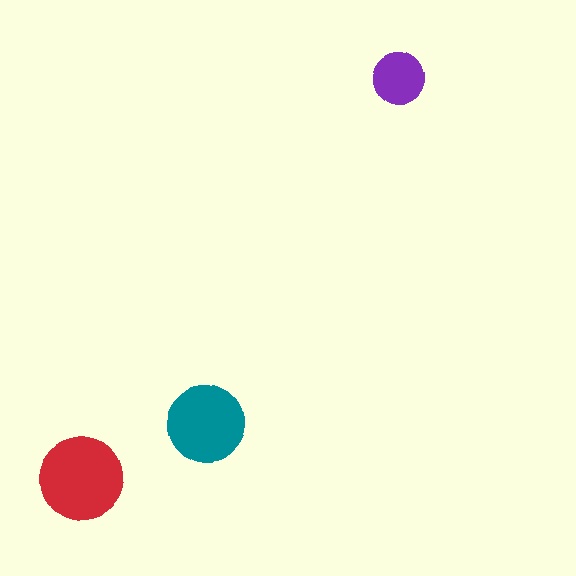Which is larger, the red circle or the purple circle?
The red one.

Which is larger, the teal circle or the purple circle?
The teal one.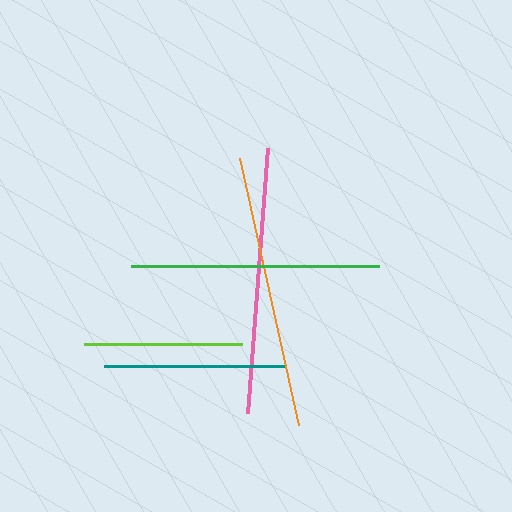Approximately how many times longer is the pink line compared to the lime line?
The pink line is approximately 1.7 times the length of the lime line.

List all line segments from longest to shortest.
From longest to shortest: orange, pink, green, teal, lime.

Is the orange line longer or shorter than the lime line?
The orange line is longer than the lime line.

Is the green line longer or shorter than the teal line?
The green line is longer than the teal line.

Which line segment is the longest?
The orange line is the longest at approximately 273 pixels.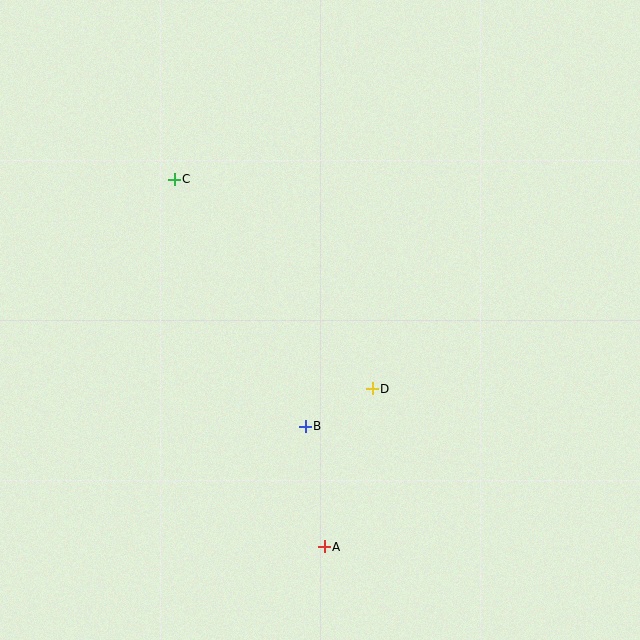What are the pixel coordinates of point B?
Point B is at (305, 426).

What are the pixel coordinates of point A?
Point A is at (324, 547).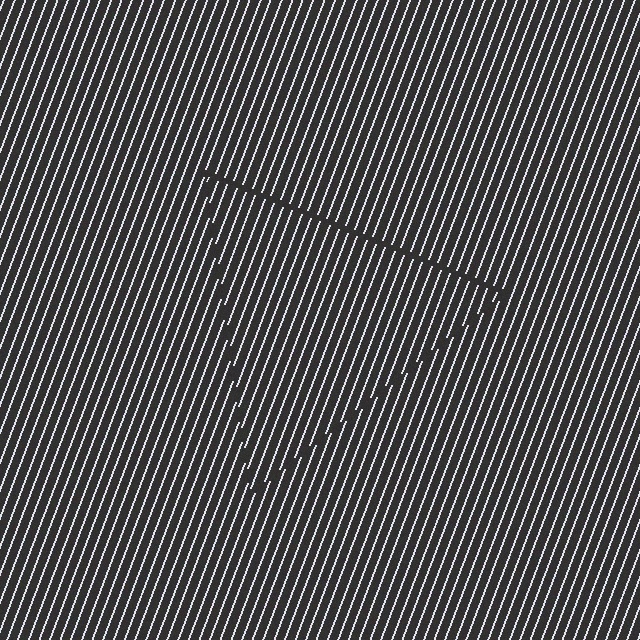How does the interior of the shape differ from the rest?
The interior of the shape contains the same grating, shifted by half a period — the contour is defined by the phase discontinuity where line-ends from the inner and outer gratings abut.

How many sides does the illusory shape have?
3 sides — the line-ends trace a triangle.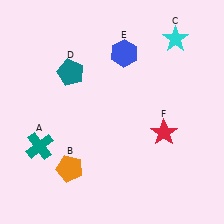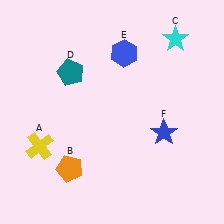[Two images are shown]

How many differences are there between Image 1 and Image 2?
There are 2 differences between the two images.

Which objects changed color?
A changed from teal to yellow. F changed from red to blue.